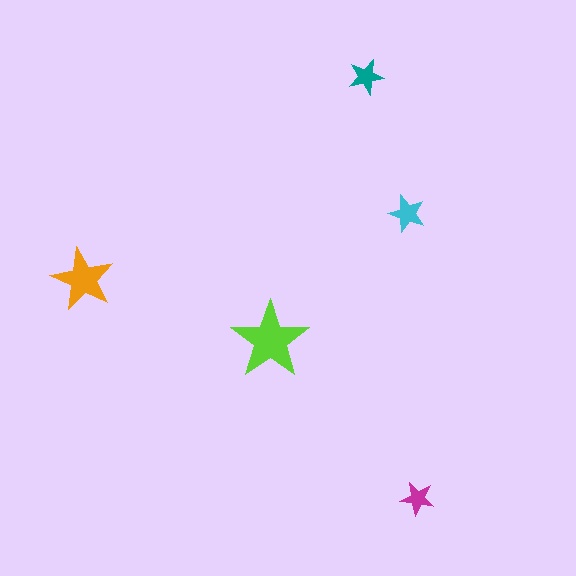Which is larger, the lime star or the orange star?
The lime one.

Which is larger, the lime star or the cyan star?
The lime one.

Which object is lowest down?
The magenta star is bottommost.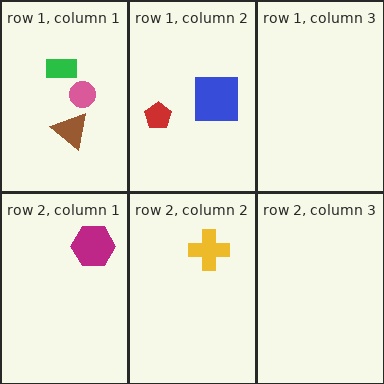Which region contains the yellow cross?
The row 2, column 2 region.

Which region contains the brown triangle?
The row 1, column 1 region.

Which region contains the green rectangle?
The row 1, column 1 region.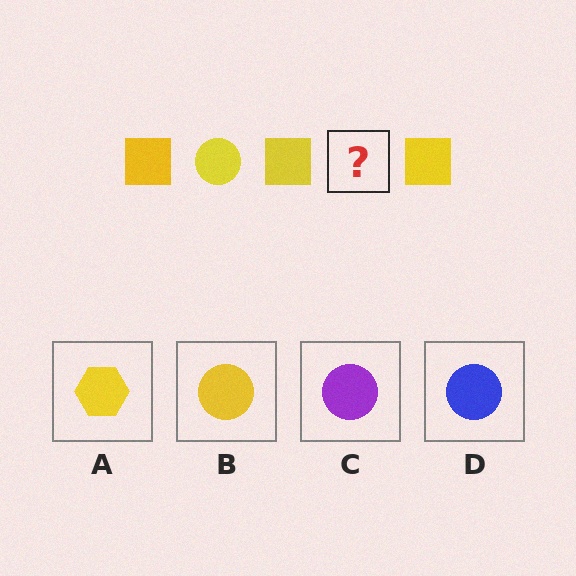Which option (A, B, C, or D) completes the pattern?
B.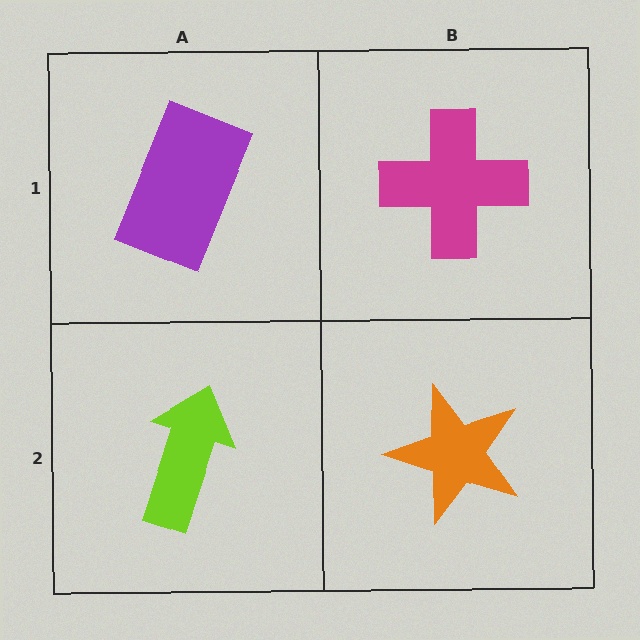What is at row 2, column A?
A lime arrow.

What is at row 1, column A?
A purple rectangle.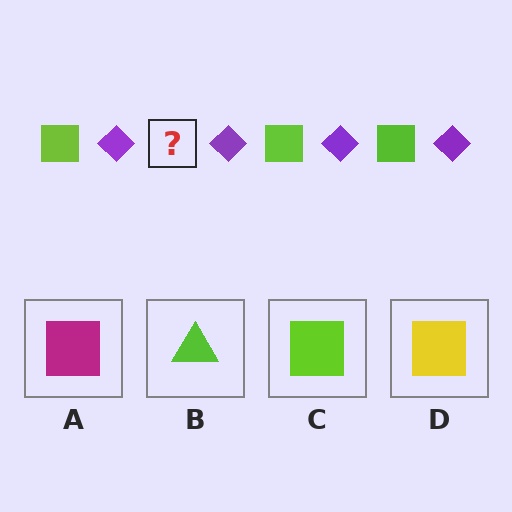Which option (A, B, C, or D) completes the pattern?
C.